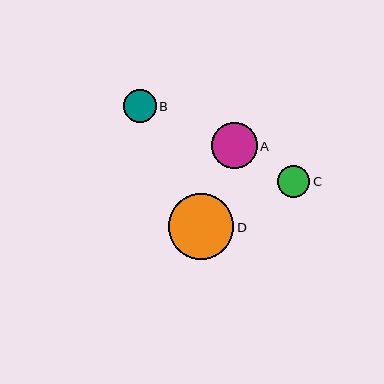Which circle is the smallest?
Circle C is the smallest with a size of approximately 32 pixels.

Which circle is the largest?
Circle D is the largest with a size of approximately 66 pixels.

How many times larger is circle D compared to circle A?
Circle D is approximately 1.4 times the size of circle A.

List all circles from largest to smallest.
From largest to smallest: D, A, B, C.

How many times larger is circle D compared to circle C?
Circle D is approximately 2.0 times the size of circle C.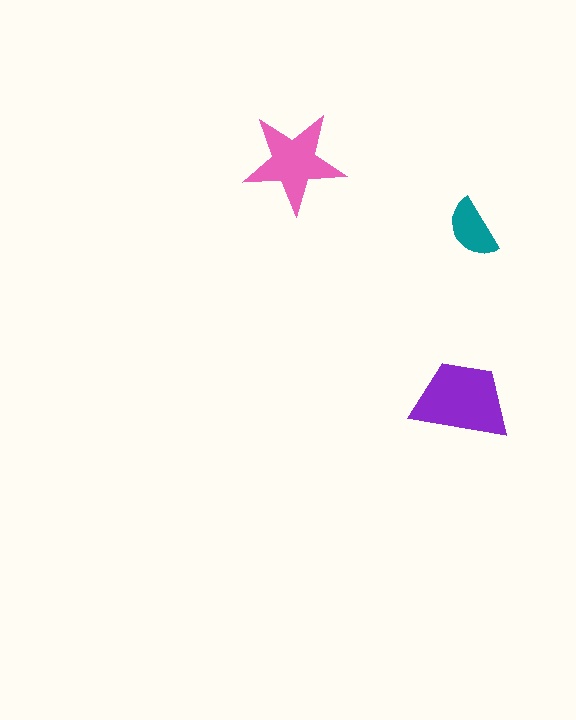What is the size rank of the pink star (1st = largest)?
2nd.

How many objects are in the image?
There are 3 objects in the image.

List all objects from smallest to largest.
The teal semicircle, the pink star, the purple trapezoid.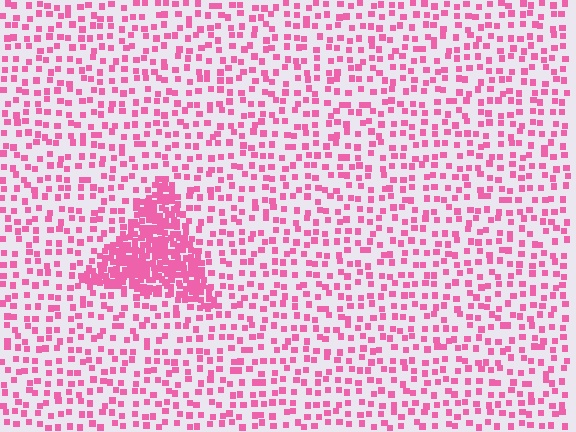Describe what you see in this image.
The image contains small pink elements arranged at two different densities. A triangle-shaped region is visible where the elements are more densely packed than the surrounding area.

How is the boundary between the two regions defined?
The boundary is defined by a change in element density (approximately 3.2x ratio). All elements are the same color, size, and shape.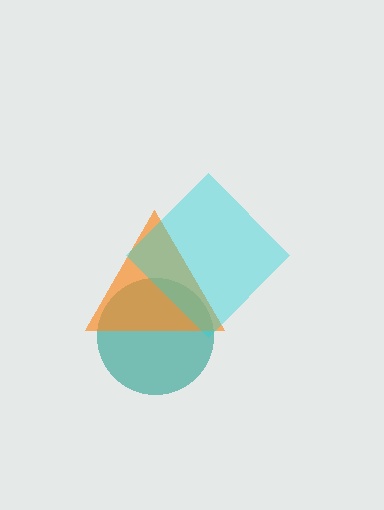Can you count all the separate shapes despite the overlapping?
Yes, there are 3 separate shapes.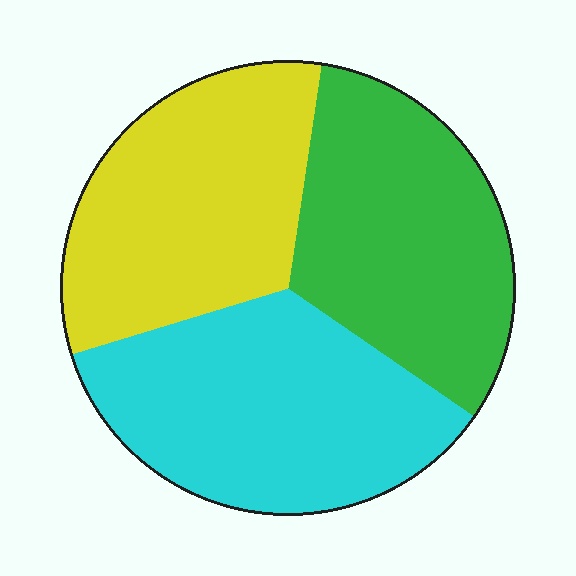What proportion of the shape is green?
Green takes up about one third (1/3) of the shape.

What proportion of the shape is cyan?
Cyan takes up about three eighths (3/8) of the shape.